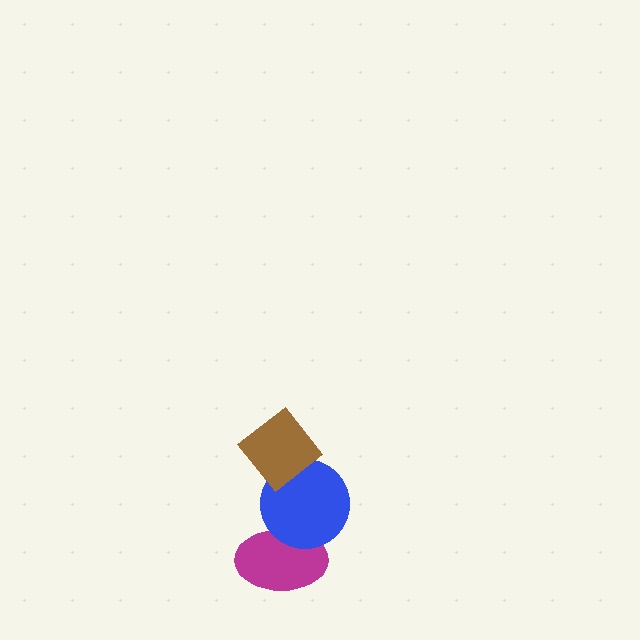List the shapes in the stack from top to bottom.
From top to bottom: the brown diamond, the blue circle, the magenta ellipse.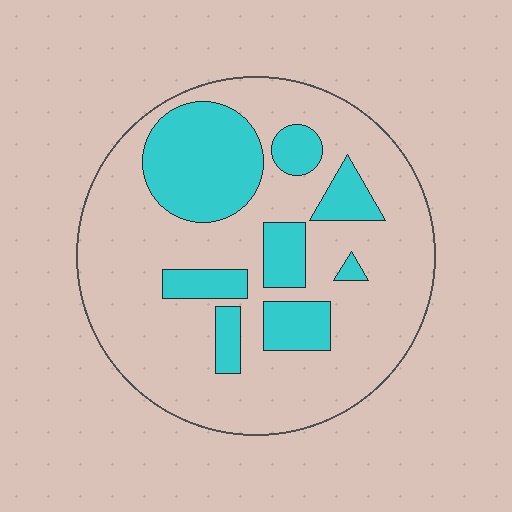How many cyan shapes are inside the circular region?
8.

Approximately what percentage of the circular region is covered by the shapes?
Approximately 25%.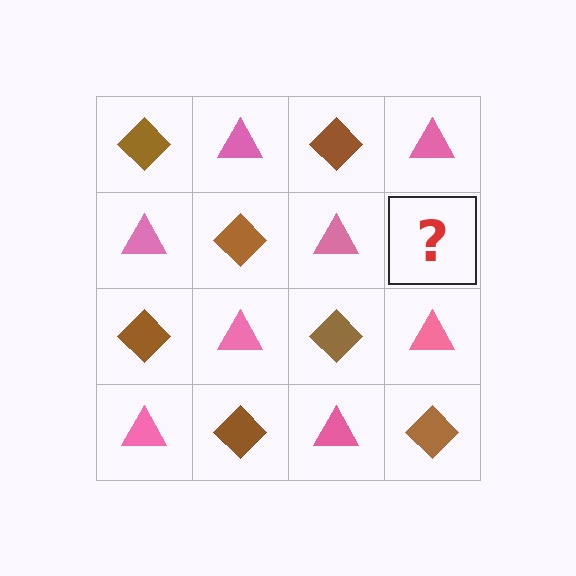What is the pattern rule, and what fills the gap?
The rule is that it alternates brown diamond and pink triangle in a checkerboard pattern. The gap should be filled with a brown diamond.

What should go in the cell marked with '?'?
The missing cell should contain a brown diamond.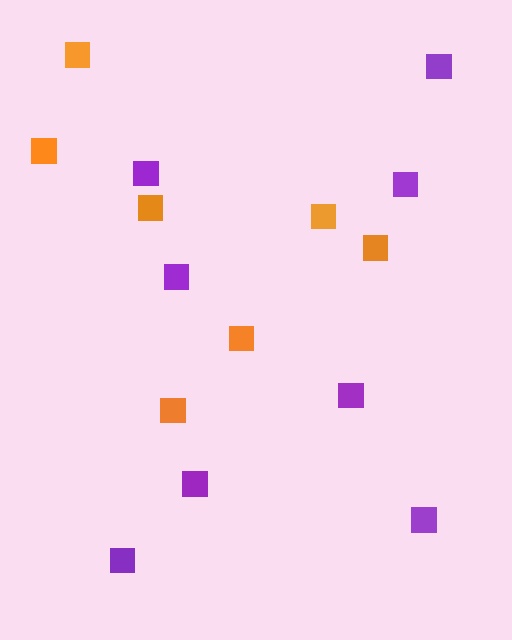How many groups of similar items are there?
There are 2 groups: one group of orange squares (7) and one group of purple squares (8).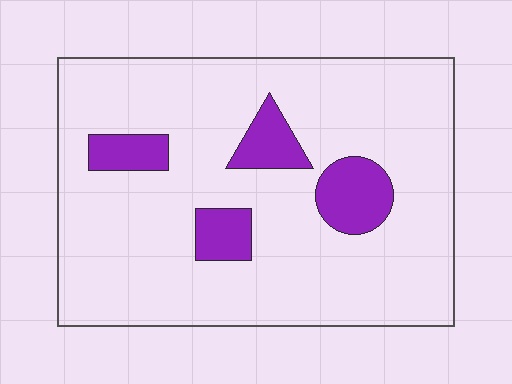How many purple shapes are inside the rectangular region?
4.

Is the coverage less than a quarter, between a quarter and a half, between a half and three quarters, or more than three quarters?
Less than a quarter.